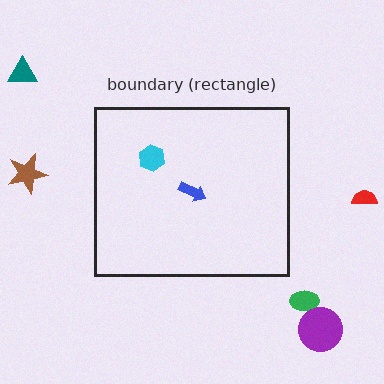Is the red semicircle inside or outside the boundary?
Outside.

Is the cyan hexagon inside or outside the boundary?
Inside.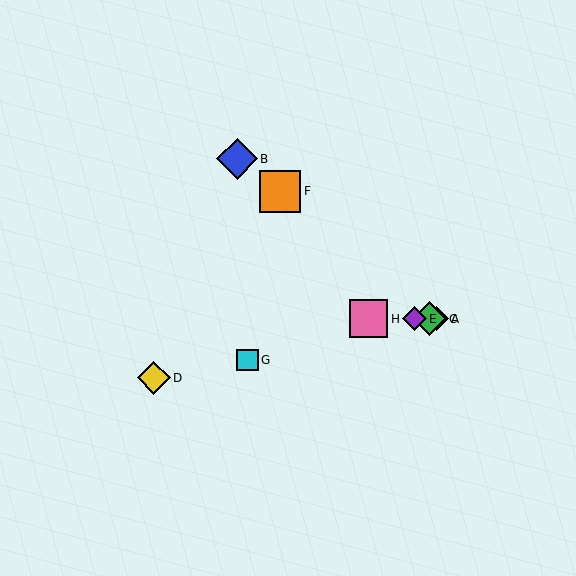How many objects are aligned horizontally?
4 objects (A, C, E, H) are aligned horizontally.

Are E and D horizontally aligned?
No, E is at y≈319 and D is at y≈378.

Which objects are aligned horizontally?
Objects A, C, E, H are aligned horizontally.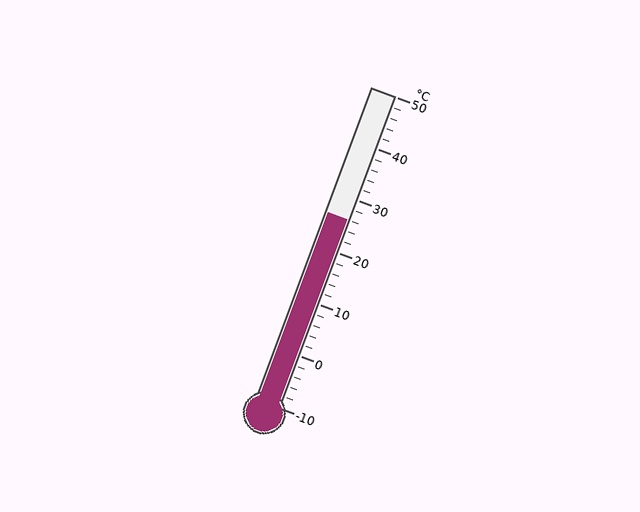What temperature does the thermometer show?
The thermometer shows approximately 26°C.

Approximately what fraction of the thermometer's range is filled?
The thermometer is filled to approximately 60% of its range.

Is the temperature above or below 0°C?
The temperature is above 0°C.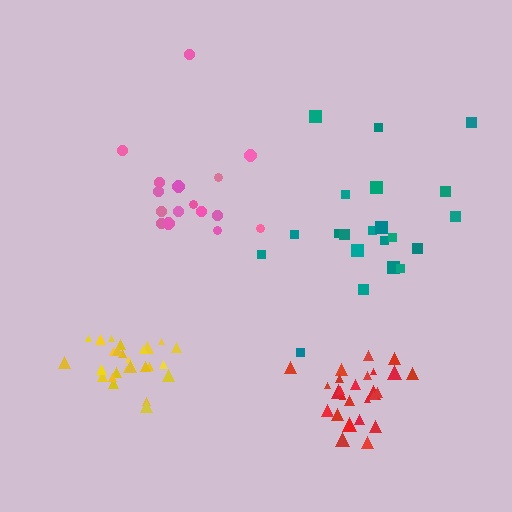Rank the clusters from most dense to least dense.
yellow, red, pink, teal.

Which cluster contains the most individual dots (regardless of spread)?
Yellow (28).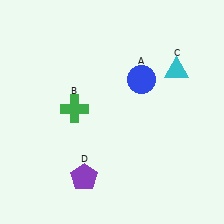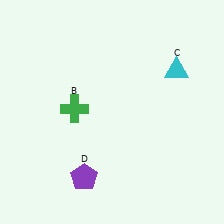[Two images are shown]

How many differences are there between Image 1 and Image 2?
There is 1 difference between the two images.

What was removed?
The blue circle (A) was removed in Image 2.